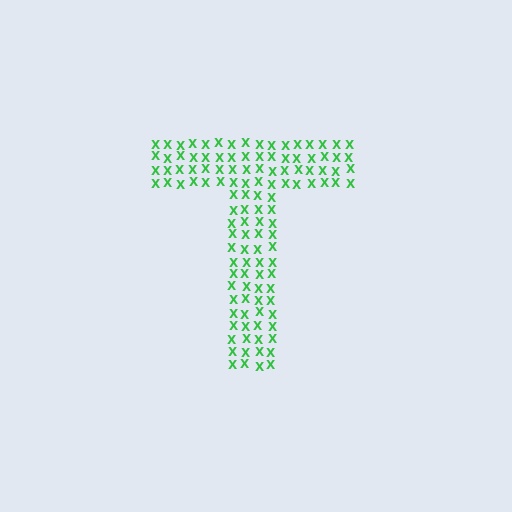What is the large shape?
The large shape is the letter T.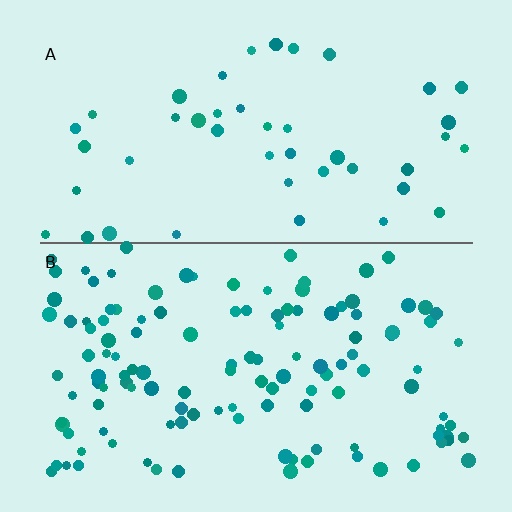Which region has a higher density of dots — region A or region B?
B (the bottom).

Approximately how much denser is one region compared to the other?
Approximately 2.7× — region B over region A.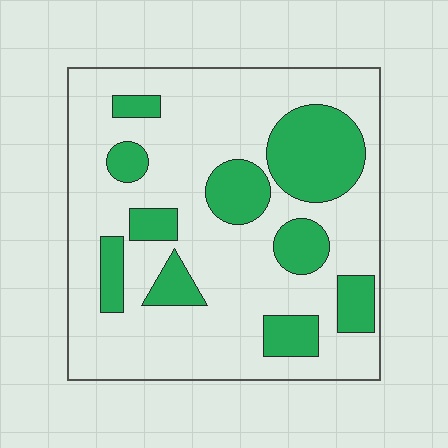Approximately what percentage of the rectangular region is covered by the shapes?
Approximately 25%.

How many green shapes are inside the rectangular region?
10.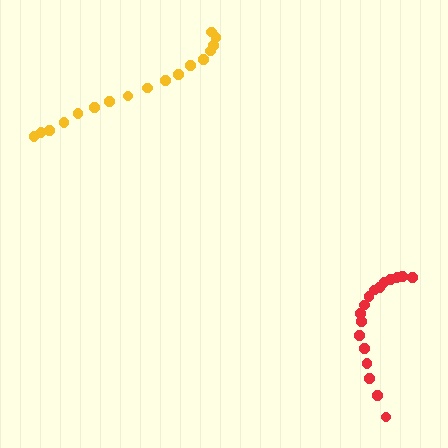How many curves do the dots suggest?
There are 2 distinct paths.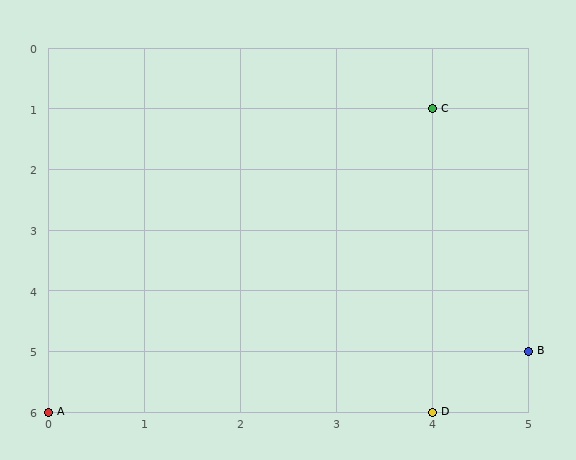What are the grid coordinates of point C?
Point C is at grid coordinates (4, 1).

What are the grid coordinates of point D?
Point D is at grid coordinates (4, 6).